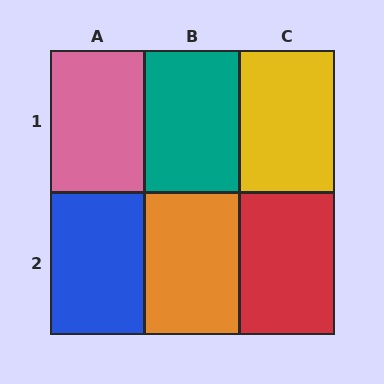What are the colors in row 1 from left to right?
Pink, teal, yellow.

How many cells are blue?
1 cell is blue.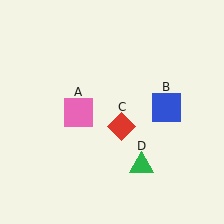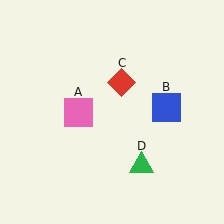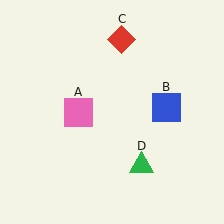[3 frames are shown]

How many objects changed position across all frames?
1 object changed position: red diamond (object C).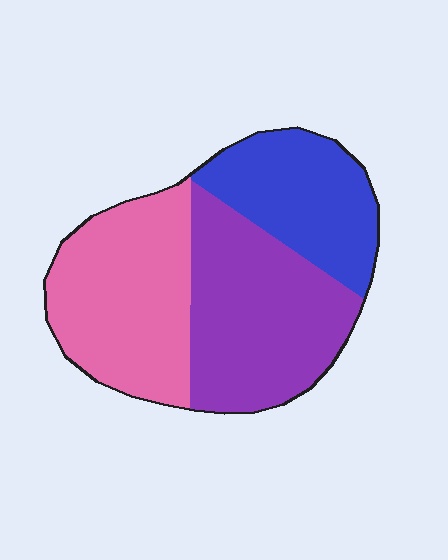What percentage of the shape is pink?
Pink covers 36% of the shape.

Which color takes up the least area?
Blue, at roughly 25%.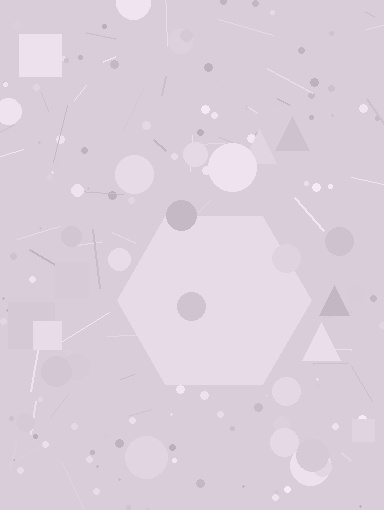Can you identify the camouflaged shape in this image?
The camouflaged shape is a hexagon.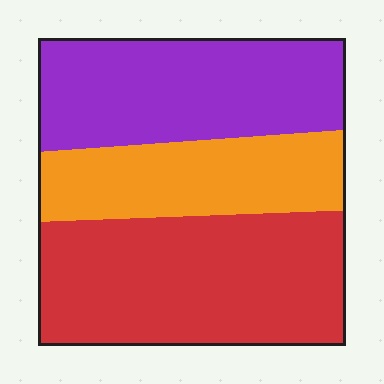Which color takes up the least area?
Orange, at roughly 25%.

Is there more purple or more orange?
Purple.